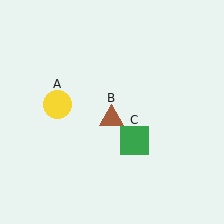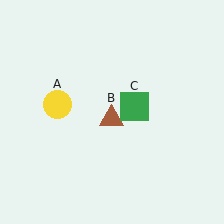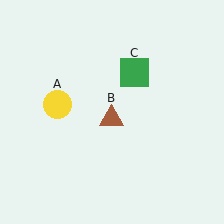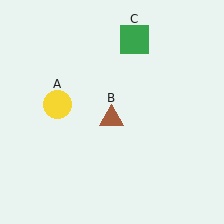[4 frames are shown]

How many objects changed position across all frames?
1 object changed position: green square (object C).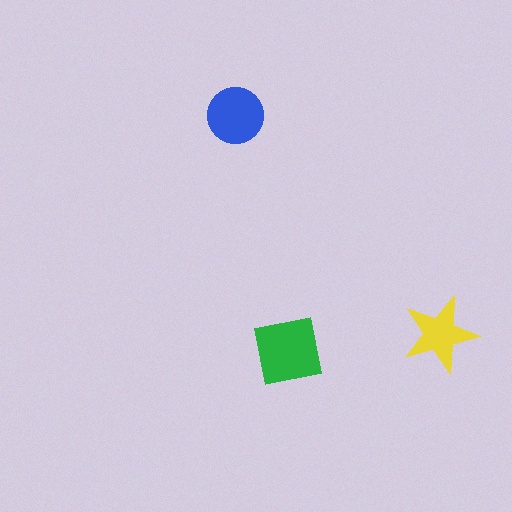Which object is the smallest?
The yellow star.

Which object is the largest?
The green square.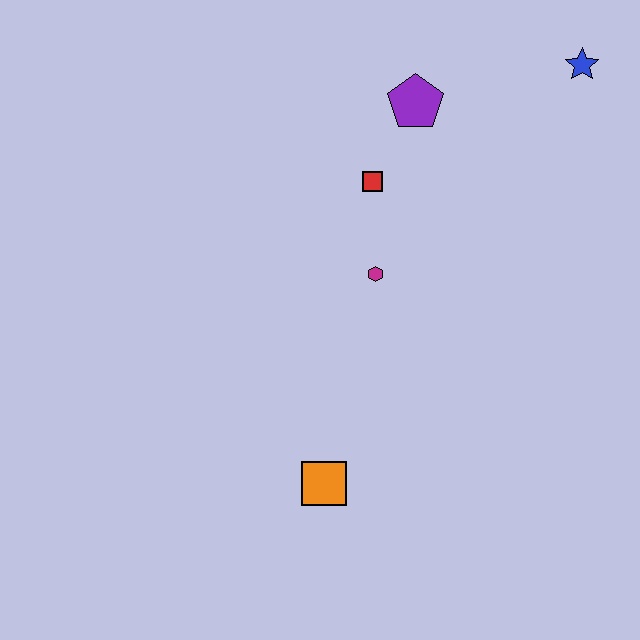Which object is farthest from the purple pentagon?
The orange square is farthest from the purple pentagon.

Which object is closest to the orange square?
The magenta hexagon is closest to the orange square.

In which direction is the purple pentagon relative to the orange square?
The purple pentagon is above the orange square.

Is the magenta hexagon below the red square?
Yes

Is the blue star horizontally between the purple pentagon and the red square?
No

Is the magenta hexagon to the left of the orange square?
No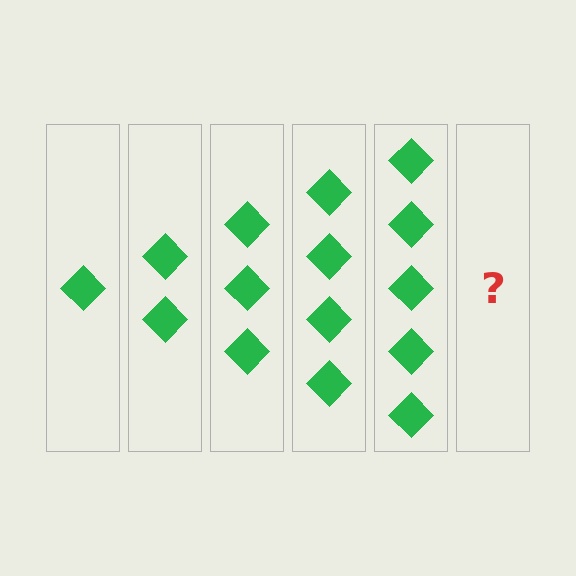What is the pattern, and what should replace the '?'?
The pattern is that each step adds one more diamond. The '?' should be 6 diamonds.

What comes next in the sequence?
The next element should be 6 diamonds.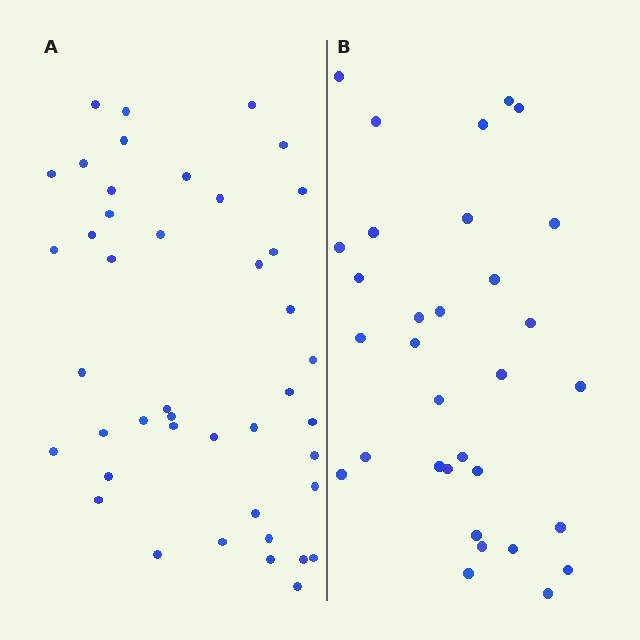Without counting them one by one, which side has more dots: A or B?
Region A (the left region) has more dots.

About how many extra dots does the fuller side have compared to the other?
Region A has roughly 12 or so more dots than region B.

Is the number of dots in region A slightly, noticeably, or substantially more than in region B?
Region A has noticeably more, but not dramatically so. The ratio is roughly 1.3 to 1.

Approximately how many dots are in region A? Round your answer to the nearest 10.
About 40 dots. (The exact count is 43, which rounds to 40.)